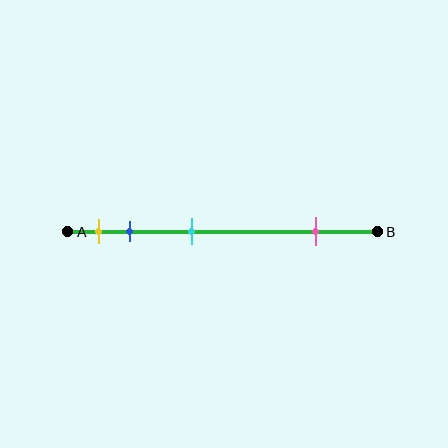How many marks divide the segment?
There are 4 marks dividing the segment.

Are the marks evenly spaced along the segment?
No, the marks are not evenly spaced.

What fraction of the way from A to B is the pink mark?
The pink mark is approximately 80% (0.8) of the way from A to B.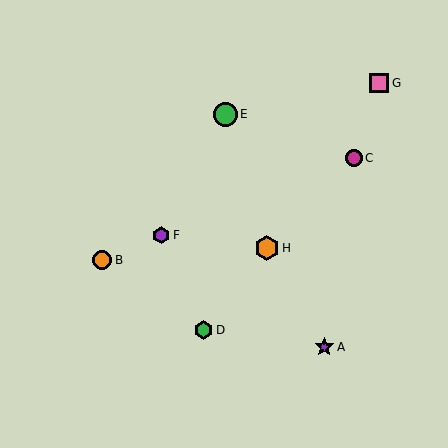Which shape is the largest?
The orange hexagon (labeled H) is the largest.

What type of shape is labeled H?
Shape H is an orange hexagon.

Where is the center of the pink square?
The center of the pink square is at (379, 83).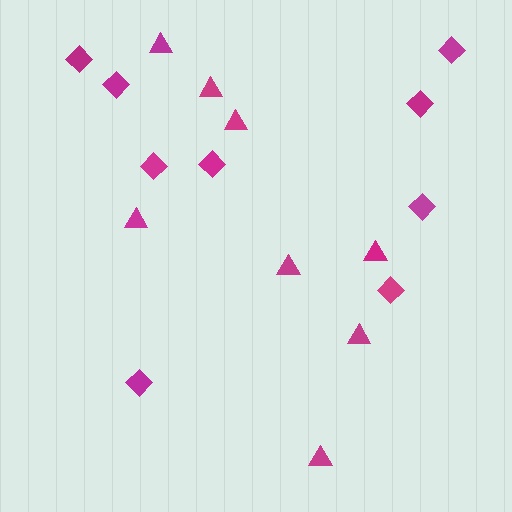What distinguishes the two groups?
There are 2 groups: one group of diamonds (9) and one group of triangles (8).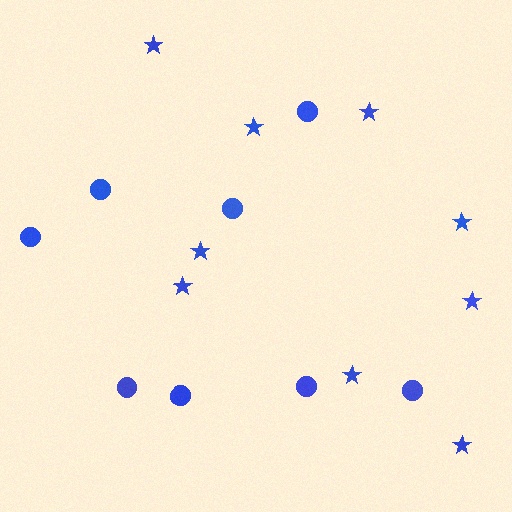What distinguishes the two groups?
There are 2 groups: one group of stars (9) and one group of circles (8).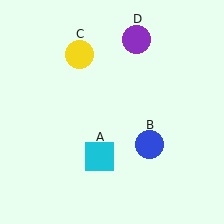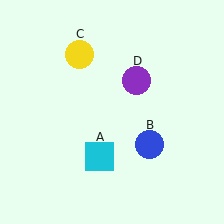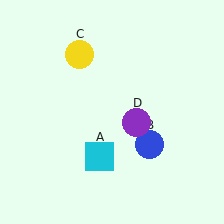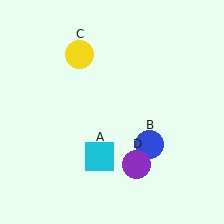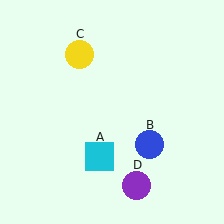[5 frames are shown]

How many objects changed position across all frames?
1 object changed position: purple circle (object D).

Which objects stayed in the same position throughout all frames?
Cyan square (object A) and blue circle (object B) and yellow circle (object C) remained stationary.